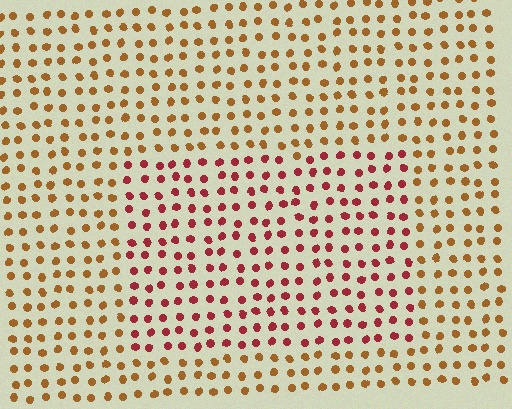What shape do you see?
I see a rectangle.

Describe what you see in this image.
The image is filled with small brown elements in a uniform arrangement. A rectangle-shaped region is visible where the elements are tinted to a slightly different hue, forming a subtle color boundary.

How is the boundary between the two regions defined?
The boundary is defined purely by a slight shift in hue (about 39 degrees). Spacing, size, and orientation are identical on both sides.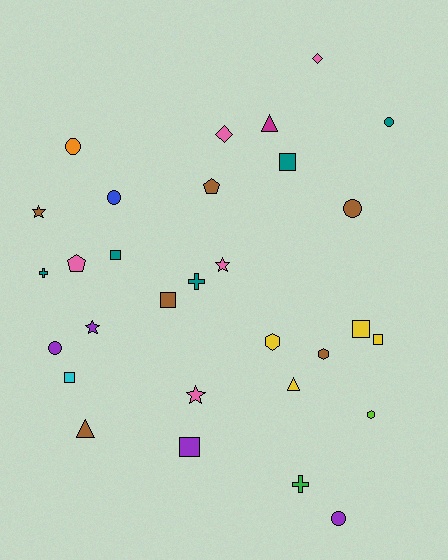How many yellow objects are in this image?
There are 4 yellow objects.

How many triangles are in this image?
There are 3 triangles.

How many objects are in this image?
There are 30 objects.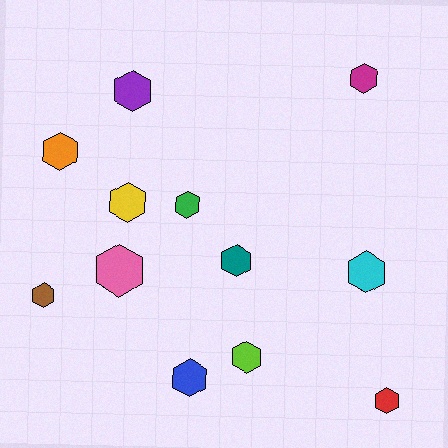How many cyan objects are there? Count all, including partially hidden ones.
There is 1 cyan object.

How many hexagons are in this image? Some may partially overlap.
There are 12 hexagons.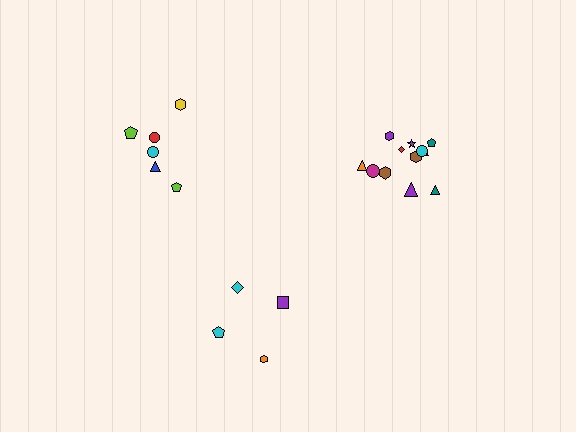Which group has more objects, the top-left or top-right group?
The top-right group.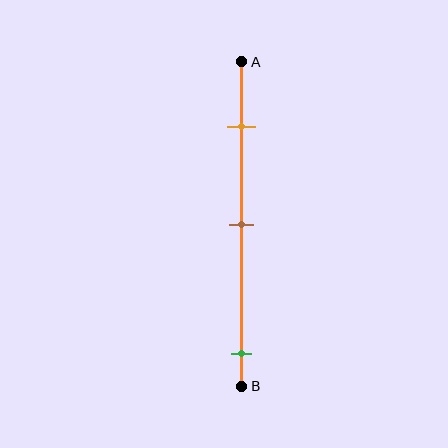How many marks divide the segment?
There are 3 marks dividing the segment.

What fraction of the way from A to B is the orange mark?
The orange mark is approximately 20% (0.2) of the way from A to B.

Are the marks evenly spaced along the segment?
No, the marks are not evenly spaced.